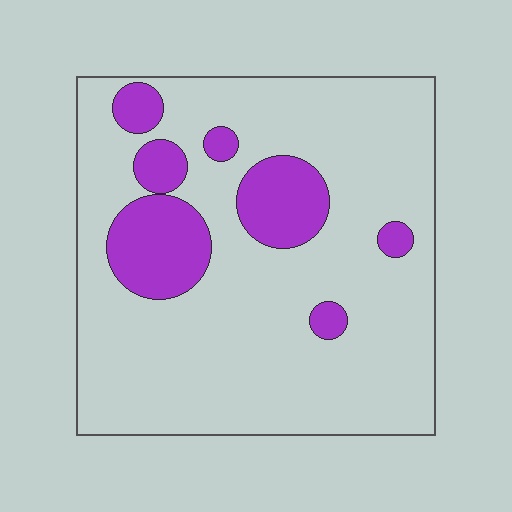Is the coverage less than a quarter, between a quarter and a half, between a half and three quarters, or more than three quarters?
Less than a quarter.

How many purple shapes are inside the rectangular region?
7.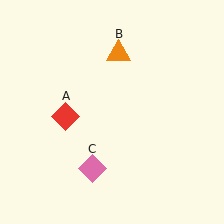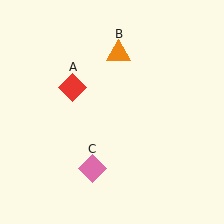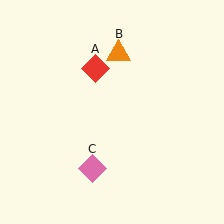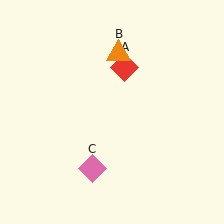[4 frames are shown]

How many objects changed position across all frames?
1 object changed position: red diamond (object A).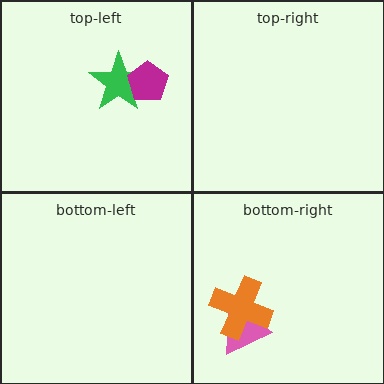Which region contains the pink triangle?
The bottom-right region.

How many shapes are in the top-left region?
2.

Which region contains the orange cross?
The bottom-right region.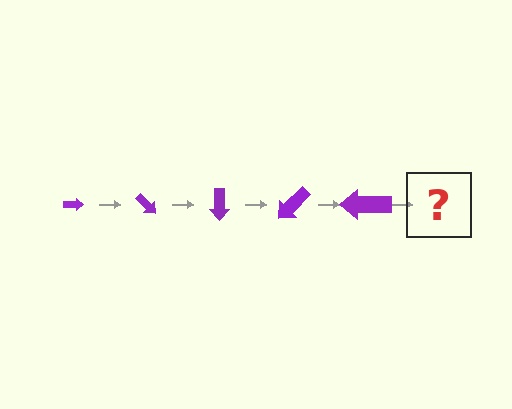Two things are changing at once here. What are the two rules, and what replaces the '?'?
The two rules are that the arrow grows larger each step and it rotates 45 degrees each step. The '?' should be an arrow, larger than the previous one and rotated 225 degrees from the start.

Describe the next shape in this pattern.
It should be an arrow, larger than the previous one and rotated 225 degrees from the start.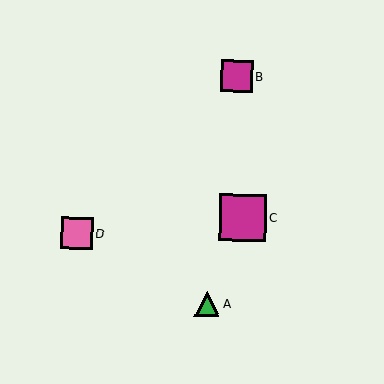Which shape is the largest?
The magenta square (labeled C) is the largest.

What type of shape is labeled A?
Shape A is a green triangle.